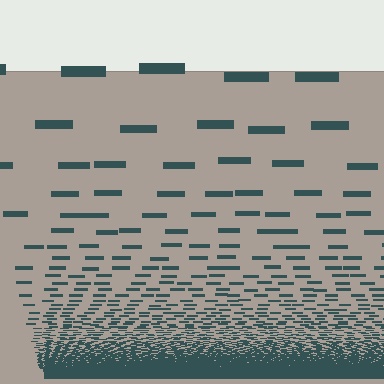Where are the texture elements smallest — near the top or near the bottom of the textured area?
Near the bottom.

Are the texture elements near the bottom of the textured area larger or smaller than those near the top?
Smaller. The gradient is inverted — elements near the bottom are smaller and denser.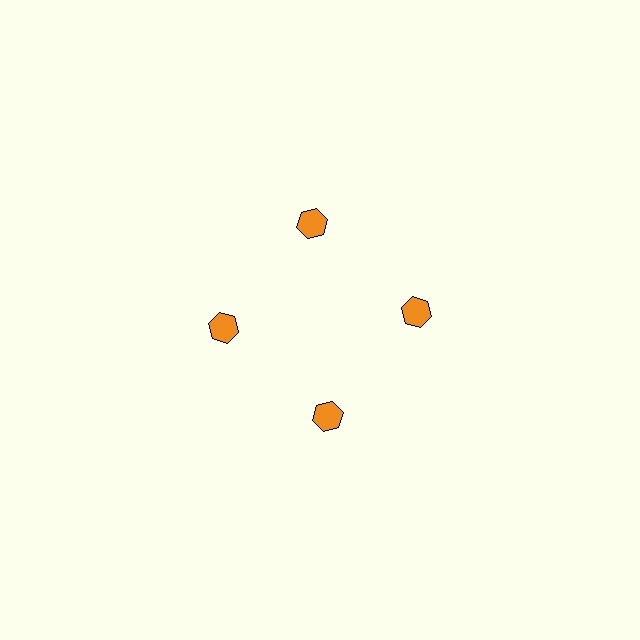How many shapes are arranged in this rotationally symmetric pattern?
There are 4 shapes, arranged in 4 groups of 1.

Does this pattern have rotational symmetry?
Yes, this pattern has 4-fold rotational symmetry. It looks the same after rotating 90 degrees around the center.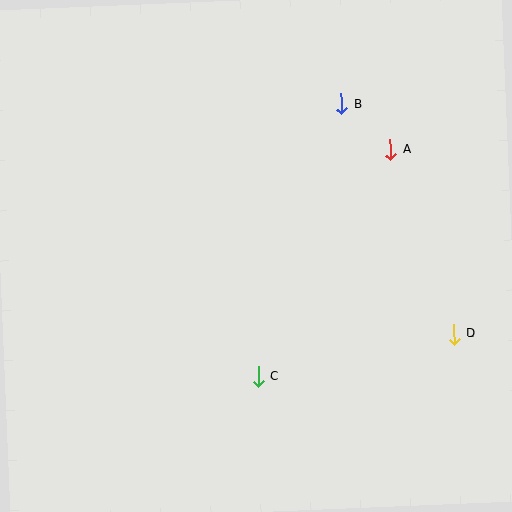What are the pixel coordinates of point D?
Point D is at (454, 334).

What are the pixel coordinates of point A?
Point A is at (391, 150).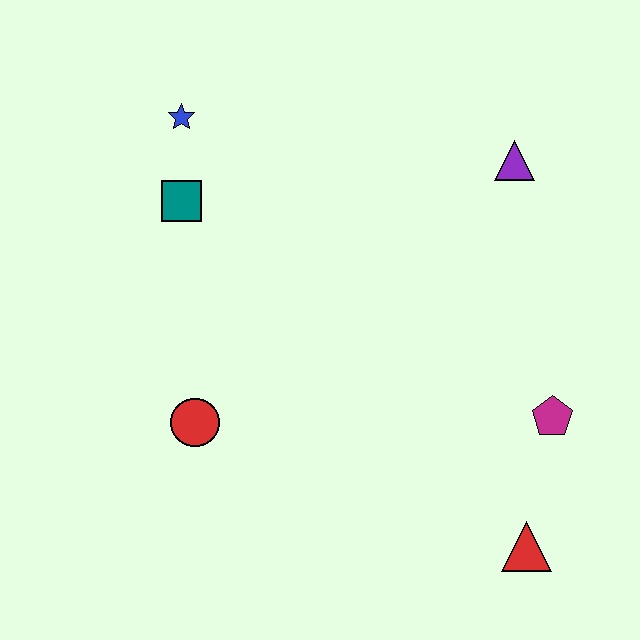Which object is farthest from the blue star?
The red triangle is farthest from the blue star.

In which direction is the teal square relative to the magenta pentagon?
The teal square is to the left of the magenta pentagon.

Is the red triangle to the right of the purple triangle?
Yes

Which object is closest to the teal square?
The blue star is closest to the teal square.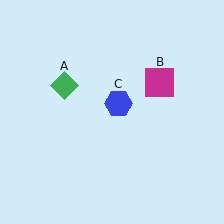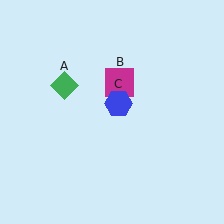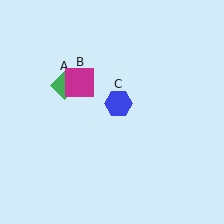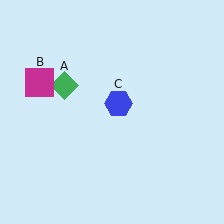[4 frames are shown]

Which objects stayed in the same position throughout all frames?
Green diamond (object A) and blue hexagon (object C) remained stationary.